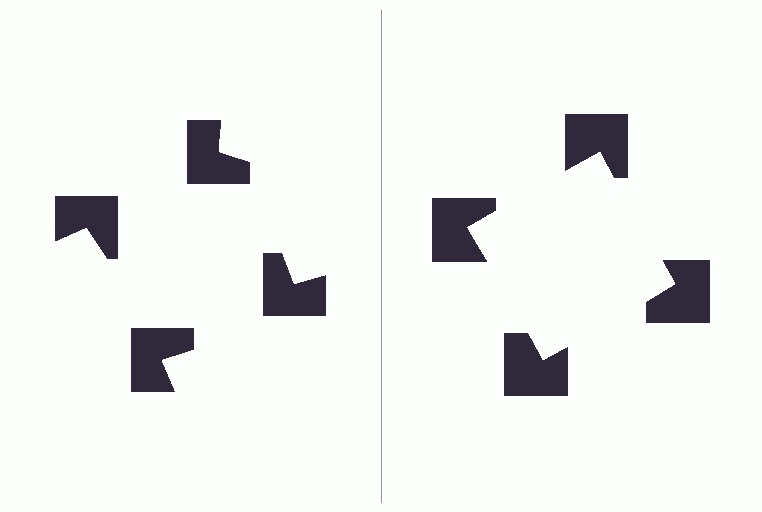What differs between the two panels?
The notched squares are positioned identically on both sides; only the wedge orientations differ. On the right they align to a square; on the left they are misaligned.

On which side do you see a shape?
An illusory square appears on the right side. On the left side the wedge cuts are rotated, so no coherent shape forms.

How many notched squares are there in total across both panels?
8 — 4 on each side.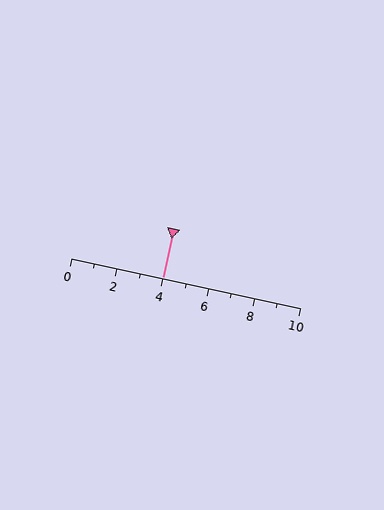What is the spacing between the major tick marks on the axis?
The major ticks are spaced 2 apart.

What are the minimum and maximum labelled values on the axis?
The axis runs from 0 to 10.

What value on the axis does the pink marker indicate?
The marker indicates approximately 4.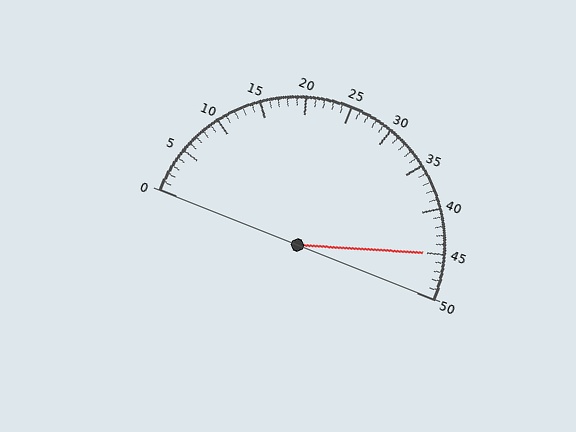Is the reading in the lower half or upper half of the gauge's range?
The reading is in the upper half of the range (0 to 50).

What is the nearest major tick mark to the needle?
The nearest major tick mark is 45.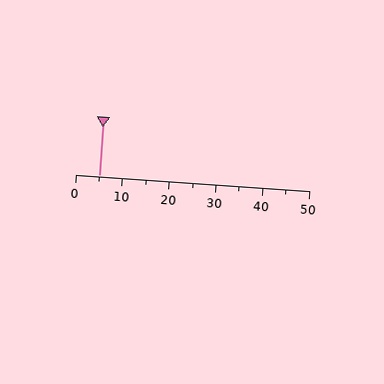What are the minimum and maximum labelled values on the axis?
The axis runs from 0 to 50.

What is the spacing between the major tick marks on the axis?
The major ticks are spaced 10 apart.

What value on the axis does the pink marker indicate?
The marker indicates approximately 5.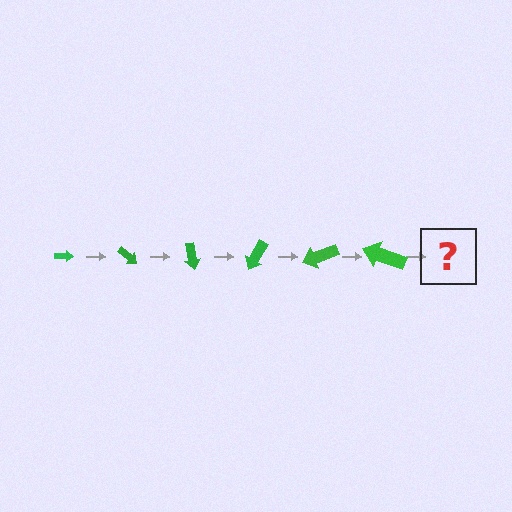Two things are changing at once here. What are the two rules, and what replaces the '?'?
The two rules are that the arrow grows larger each step and it rotates 40 degrees each step. The '?' should be an arrow, larger than the previous one and rotated 240 degrees from the start.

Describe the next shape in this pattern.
It should be an arrow, larger than the previous one and rotated 240 degrees from the start.